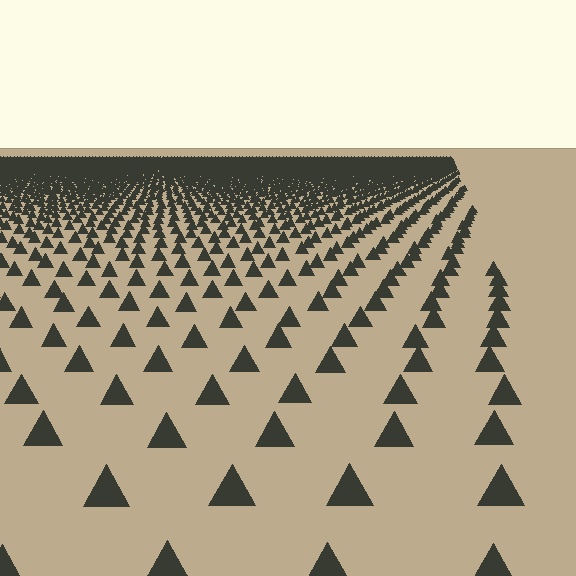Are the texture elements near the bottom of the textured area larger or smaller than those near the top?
Larger. Near the bottom, elements are closer to the viewer and appear at a bigger on-screen size.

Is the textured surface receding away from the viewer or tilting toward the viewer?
The surface is receding away from the viewer. Texture elements get smaller and denser toward the top.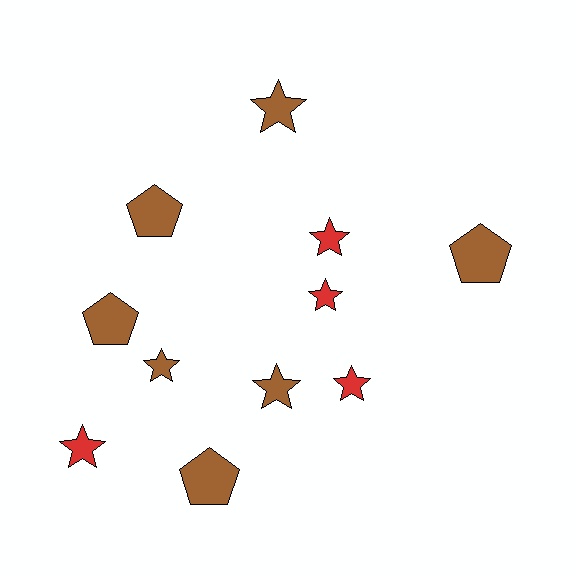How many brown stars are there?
There are 3 brown stars.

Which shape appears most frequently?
Star, with 7 objects.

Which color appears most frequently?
Brown, with 7 objects.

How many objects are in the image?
There are 11 objects.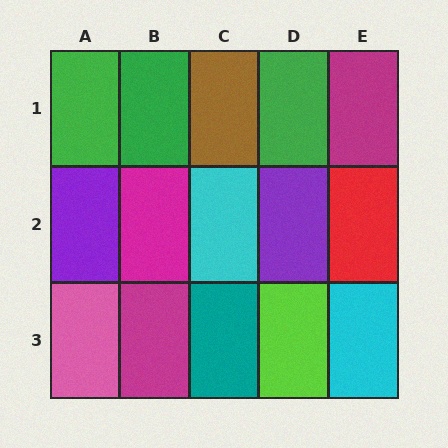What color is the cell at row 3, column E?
Cyan.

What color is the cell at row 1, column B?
Green.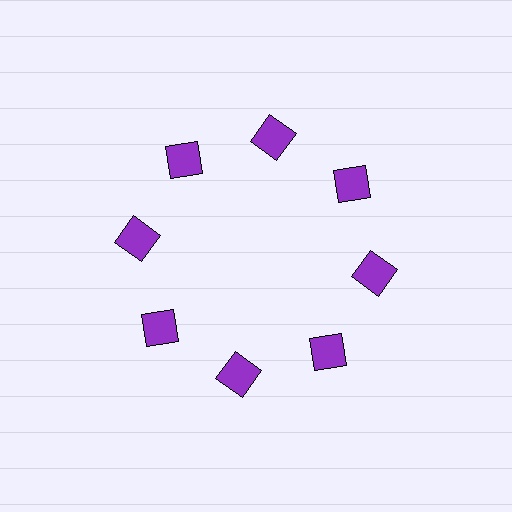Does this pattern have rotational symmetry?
Yes, this pattern has 8-fold rotational symmetry. It looks the same after rotating 45 degrees around the center.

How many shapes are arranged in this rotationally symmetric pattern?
There are 8 shapes, arranged in 8 groups of 1.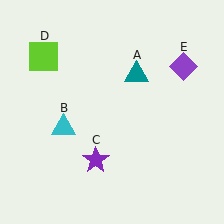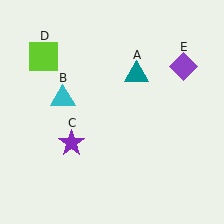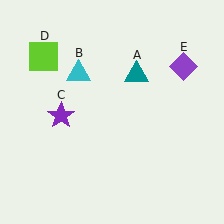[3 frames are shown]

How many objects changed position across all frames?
2 objects changed position: cyan triangle (object B), purple star (object C).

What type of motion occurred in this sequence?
The cyan triangle (object B), purple star (object C) rotated clockwise around the center of the scene.